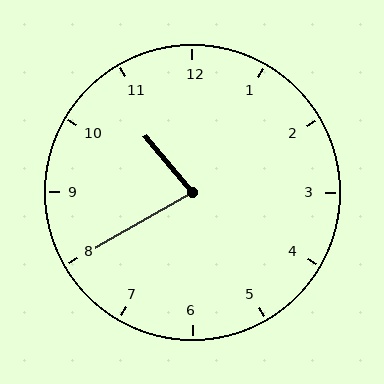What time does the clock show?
10:40.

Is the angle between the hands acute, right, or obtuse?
It is acute.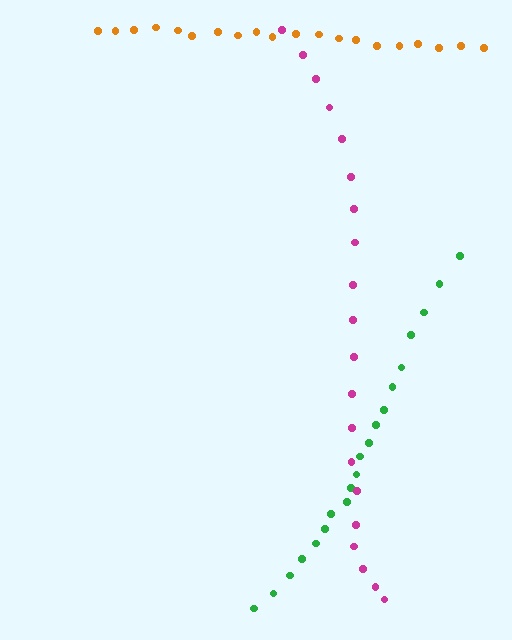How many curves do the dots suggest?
There are 3 distinct paths.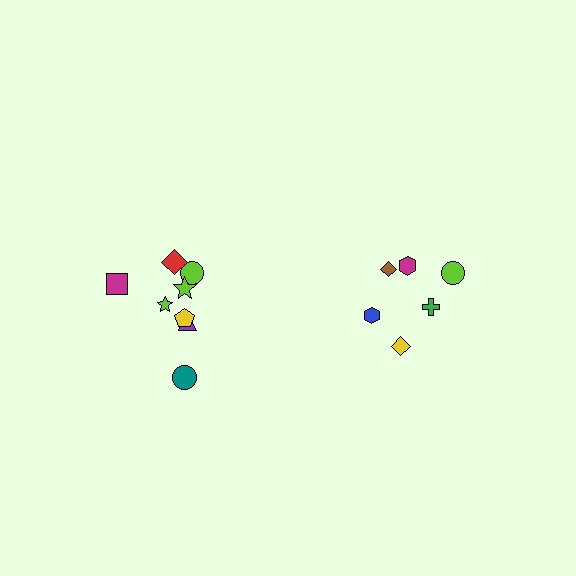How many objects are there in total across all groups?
There are 14 objects.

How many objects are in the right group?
There are 6 objects.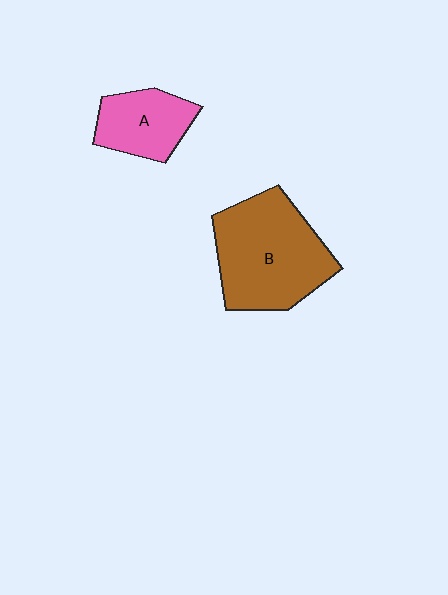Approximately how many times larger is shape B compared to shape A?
Approximately 1.9 times.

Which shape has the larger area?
Shape B (brown).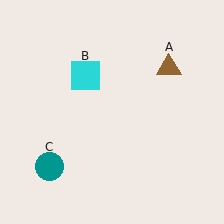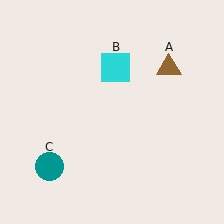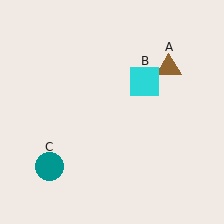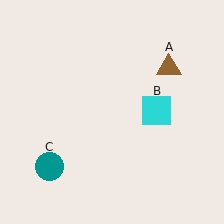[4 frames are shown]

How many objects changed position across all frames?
1 object changed position: cyan square (object B).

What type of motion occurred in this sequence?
The cyan square (object B) rotated clockwise around the center of the scene.